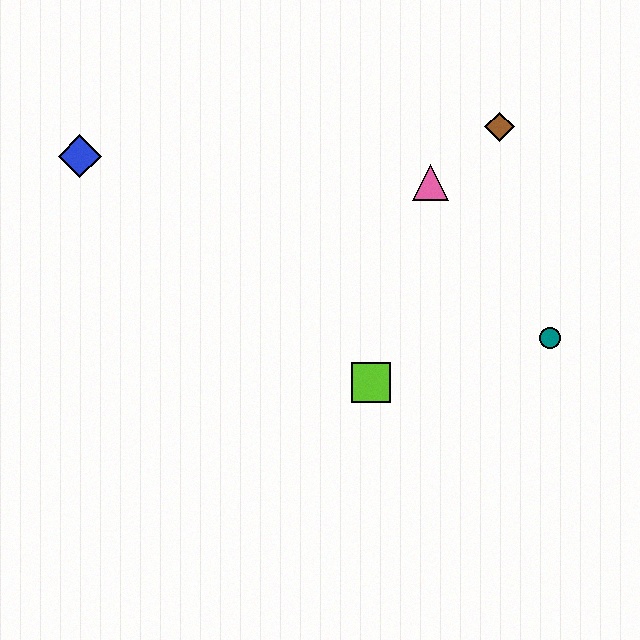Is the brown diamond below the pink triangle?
No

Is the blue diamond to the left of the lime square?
Yes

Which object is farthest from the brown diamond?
The blue diamond is farthest from the brown diamond.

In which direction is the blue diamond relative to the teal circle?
The blue diamond is to the left of the teal circle.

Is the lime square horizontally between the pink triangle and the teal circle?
No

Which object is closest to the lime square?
The teal circle is closest to the lime square.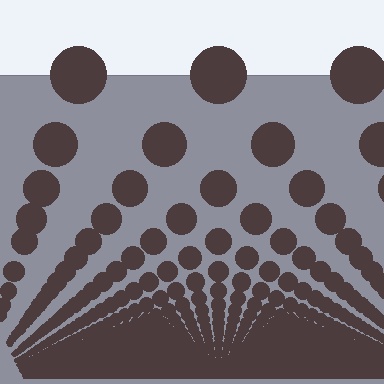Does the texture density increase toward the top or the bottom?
Density increases toward the bottom.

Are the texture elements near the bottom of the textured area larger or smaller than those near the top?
Smaller. The gradient is inverted — elements near the bottom are smaller and denser.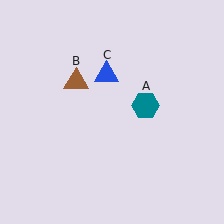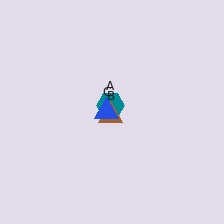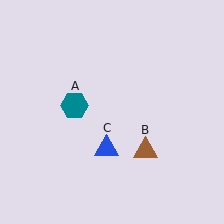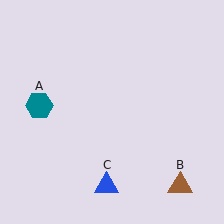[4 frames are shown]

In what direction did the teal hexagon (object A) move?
The teal hexagon (object A) moved left.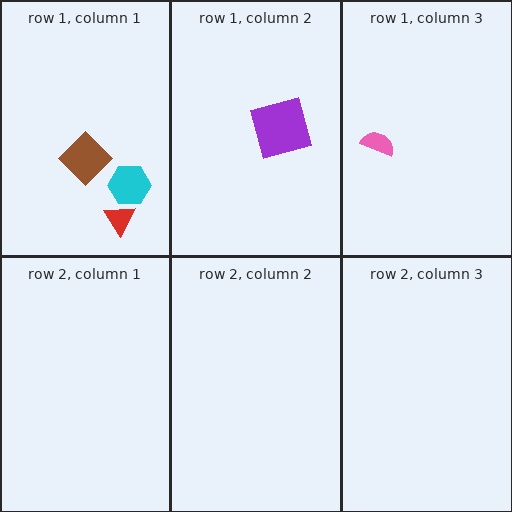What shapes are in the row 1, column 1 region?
The cyan hexagon, the brown diamond, the red triangle.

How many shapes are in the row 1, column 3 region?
1.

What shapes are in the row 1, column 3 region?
The pink semicircle.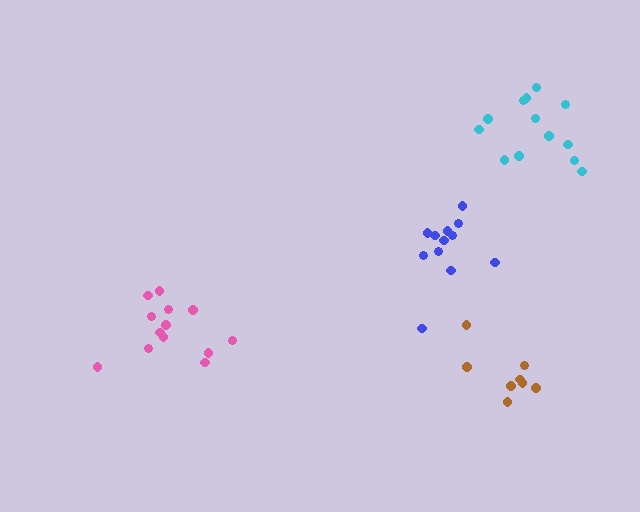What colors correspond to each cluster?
The clusters are colored: blue, cyan, pink, brown.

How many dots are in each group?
Group 1: 12 dots, Group 2: 13 dots, Group 3: 13 dots, Group 4: 8 dots (46 total).